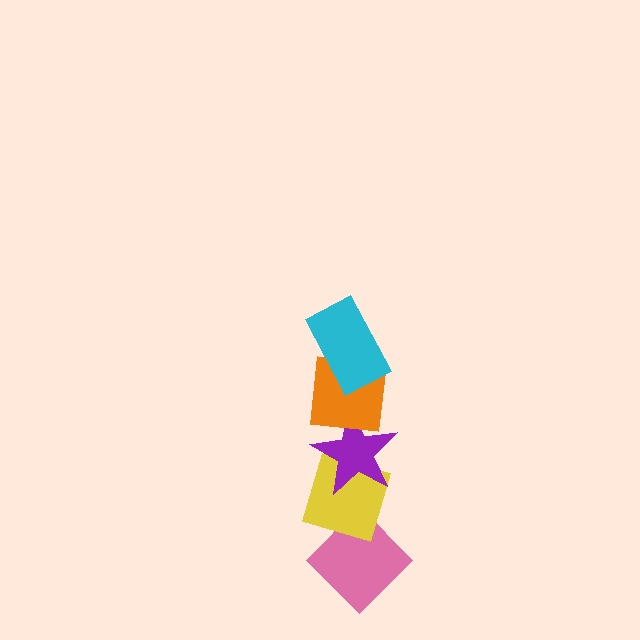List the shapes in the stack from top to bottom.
From top to bottom: the cyan rectangle, the orange square, the purple star, the yellow diamond, the pink diamond.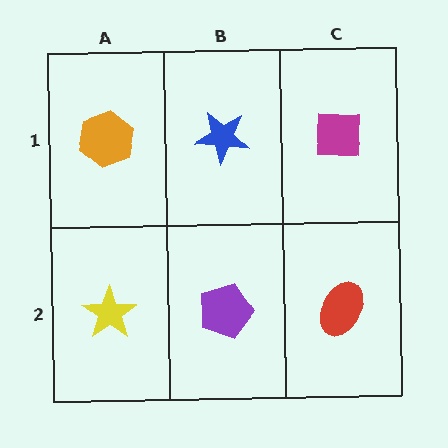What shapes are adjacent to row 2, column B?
A blue star (row 1, column B), a yellow star (row 2, column A), a red ellipse (row 2, column C).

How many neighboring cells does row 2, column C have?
2.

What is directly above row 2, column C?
A magenta square.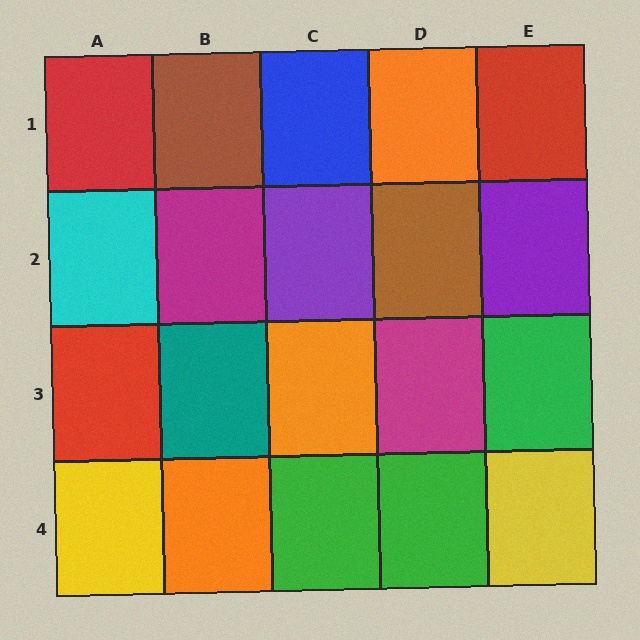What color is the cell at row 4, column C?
Green.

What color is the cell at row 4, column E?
Yellow.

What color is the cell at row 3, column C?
Orange.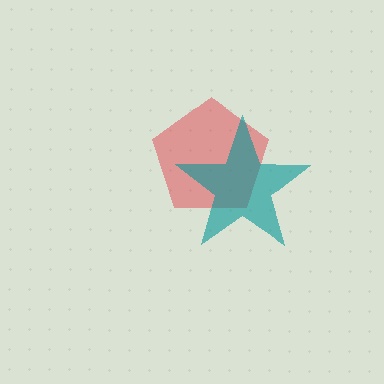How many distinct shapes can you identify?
There are 2 distinct shapes: a red pentagon, a teal star.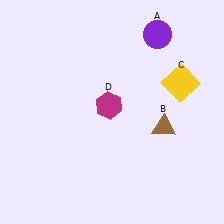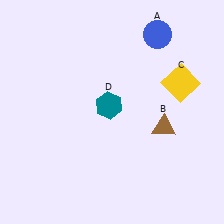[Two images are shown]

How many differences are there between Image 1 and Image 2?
There are 2 differences between the two images.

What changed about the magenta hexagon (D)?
In Image 1, D is magenta. In Image 2, it changed to teal.